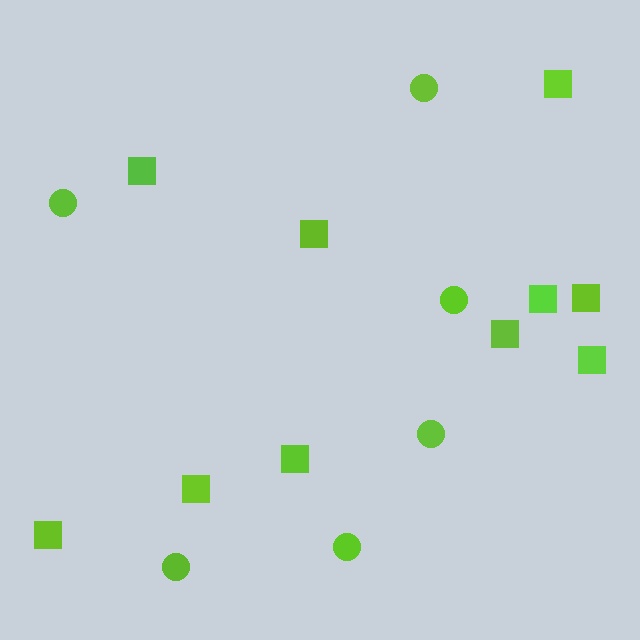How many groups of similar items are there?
There are 2 groups: one group of squares (10) and one group of circles (6).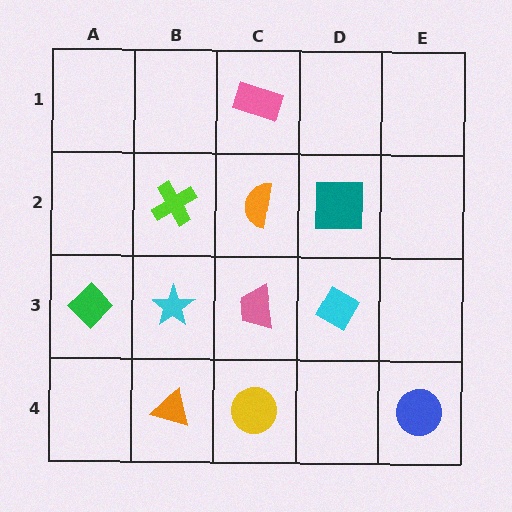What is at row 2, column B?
A lime cross.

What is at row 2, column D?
A teal square.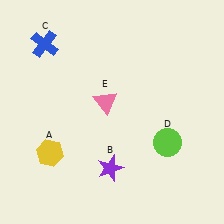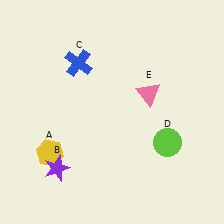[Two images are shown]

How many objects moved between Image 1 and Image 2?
3 objects moved between the two images.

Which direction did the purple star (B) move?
The purple star (B) moved left.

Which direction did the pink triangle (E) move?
The pink triangle (E) moved right.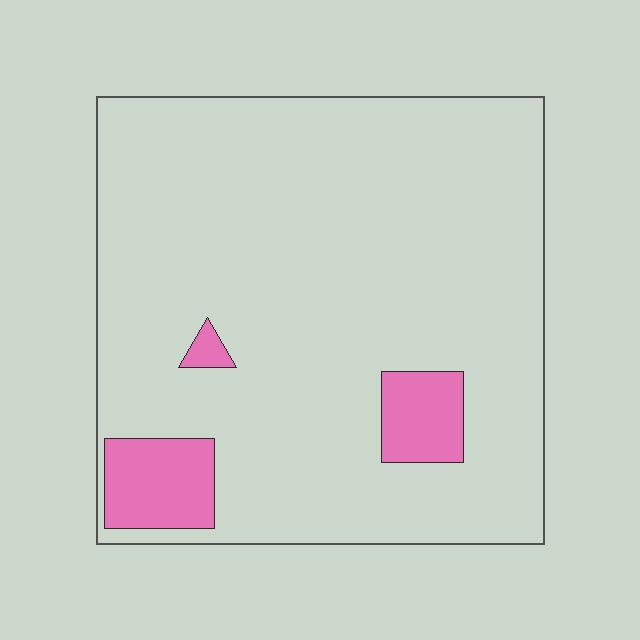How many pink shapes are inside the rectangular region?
3.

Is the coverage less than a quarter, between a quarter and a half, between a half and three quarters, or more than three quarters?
Less than a quarter.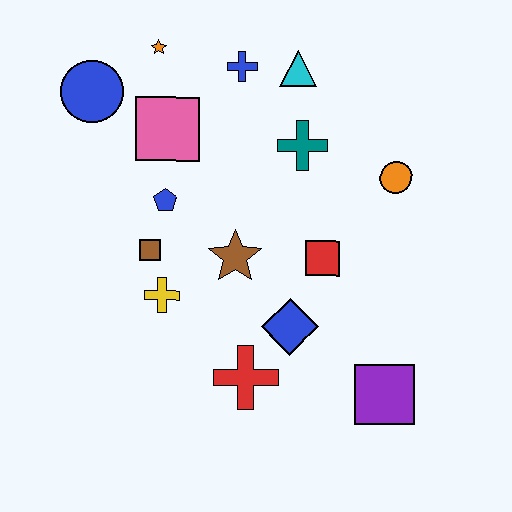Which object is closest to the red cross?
The blue diamond is closest to the red cross.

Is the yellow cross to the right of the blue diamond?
No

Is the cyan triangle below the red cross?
No